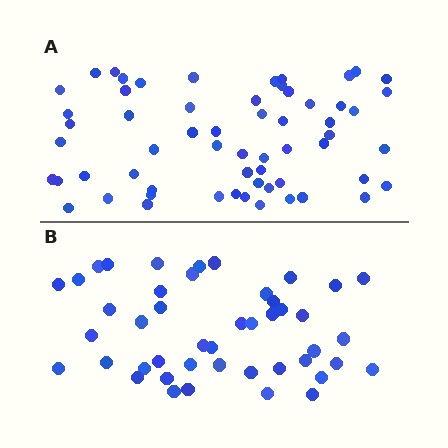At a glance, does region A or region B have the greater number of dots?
Region A (the top region) has more dots.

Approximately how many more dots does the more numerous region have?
Region A has approximately 15 more dots than region B.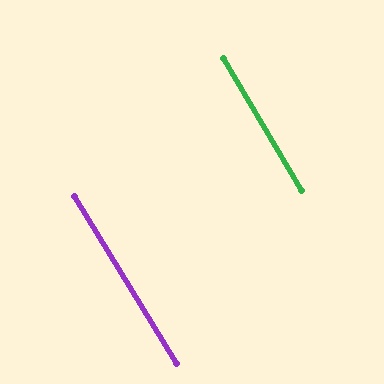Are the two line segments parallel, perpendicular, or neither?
Parallel — their directions differ by only 0.6°.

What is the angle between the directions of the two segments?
Approximately 1 degree.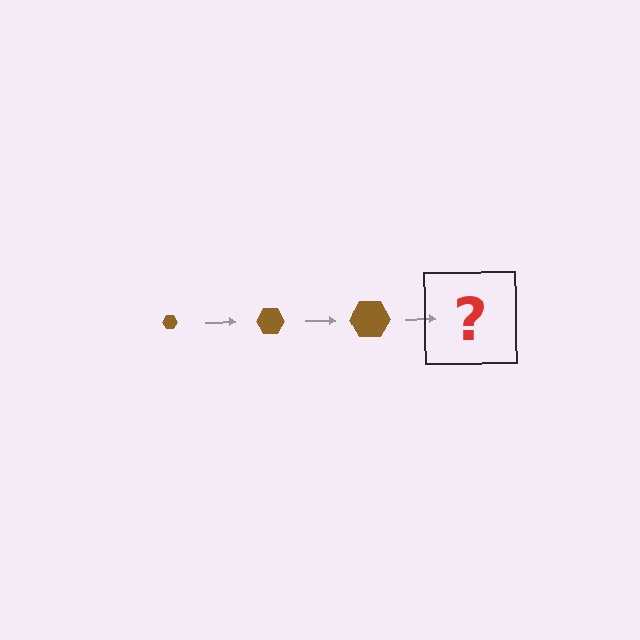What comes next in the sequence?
The next element should be a brown hexagon, larger than the previous one.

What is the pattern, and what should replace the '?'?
The pattern is that the hexagon gets progressively larger each step. The '?' should be a brown hexagon, larger than the previous one.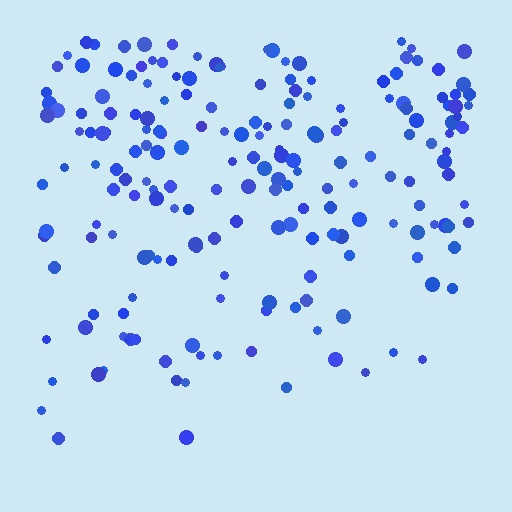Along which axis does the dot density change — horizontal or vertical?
Vertical.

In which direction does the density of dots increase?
From bottom to top, with the top side densest.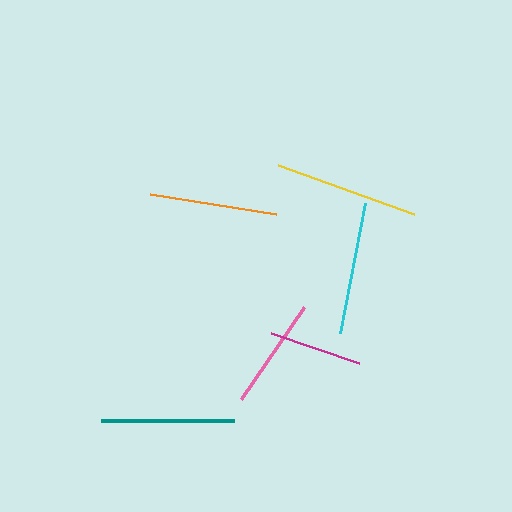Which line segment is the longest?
The yellow line is the longest at approximately 145 pixels.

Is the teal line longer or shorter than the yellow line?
The yellow line is longer than the teal line.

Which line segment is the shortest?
The magenta line is the shortest at approximately 93 pixels.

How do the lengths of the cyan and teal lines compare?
The cyan and teal lines are approximately the same length.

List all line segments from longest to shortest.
From longest to shortest: yellow, cyan, teal, orange, pink, magenta.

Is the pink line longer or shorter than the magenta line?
The pink line is longer than the magenta line.